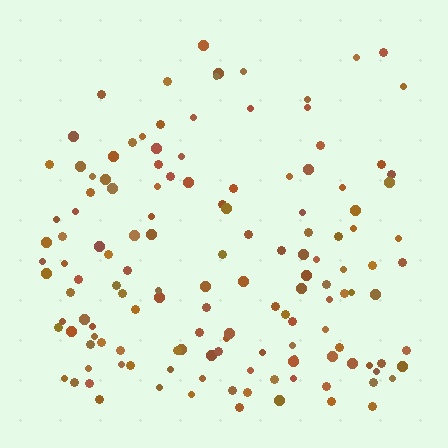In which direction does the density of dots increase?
From top to bottom, with the bottom side densest.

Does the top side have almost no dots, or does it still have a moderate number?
Still a moderate number, just noticeably fewer than the bottom.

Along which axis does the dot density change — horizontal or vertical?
Vertical.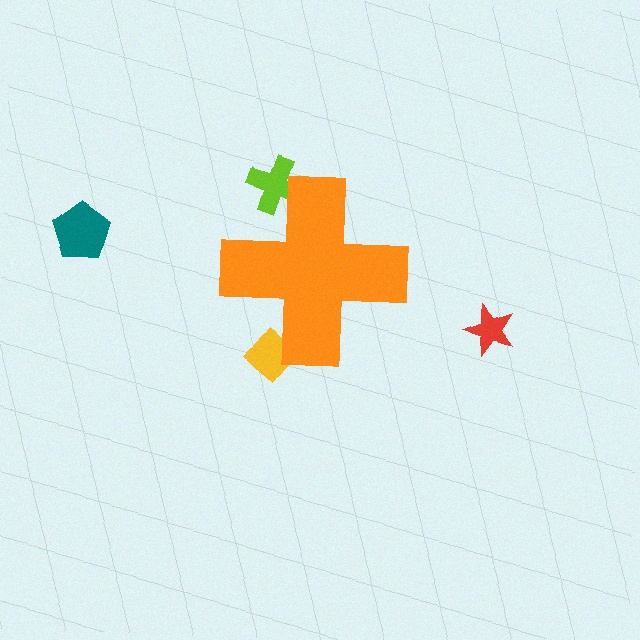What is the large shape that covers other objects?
An orange cross.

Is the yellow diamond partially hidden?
Yes, the yellow diamond is partially hidden behind the orange cross.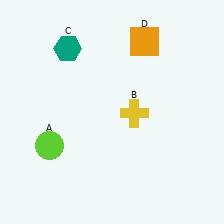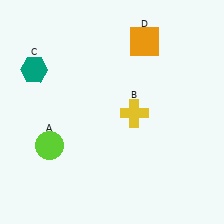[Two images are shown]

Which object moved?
The teal hexagon (C) moved left.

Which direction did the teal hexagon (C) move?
The teal hexagon (C) moved left.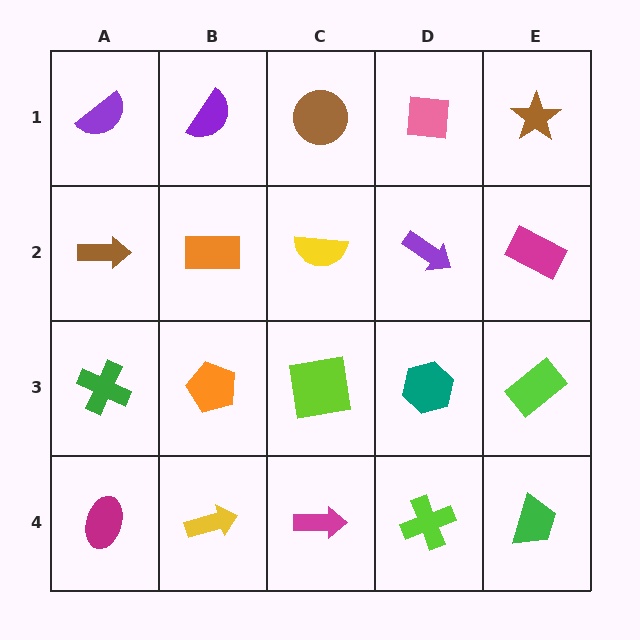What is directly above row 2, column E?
A brown star.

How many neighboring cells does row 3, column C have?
4.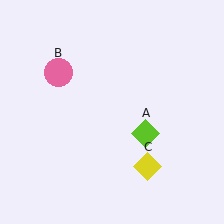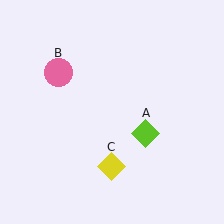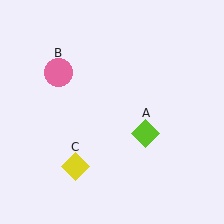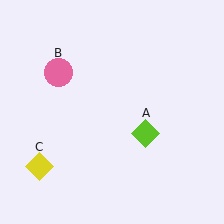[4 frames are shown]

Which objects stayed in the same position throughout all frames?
Lime diamond (object A) and pink circle (object B) remained stationary.